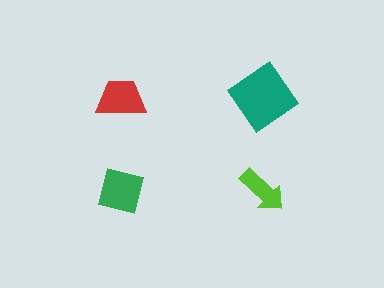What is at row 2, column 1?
A green square.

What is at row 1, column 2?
A teal diamond.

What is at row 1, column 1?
A red trapezoid.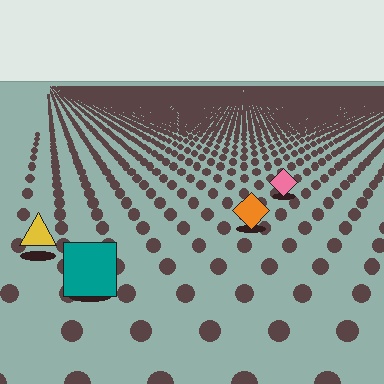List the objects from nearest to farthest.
From nearest to farthest: the teal square, the yellow triangle, the orange diamond, the pink diamond.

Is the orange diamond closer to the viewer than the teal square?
No. The teal square is closer — you can tell from the texture gradient: the ground texture is coarser near it.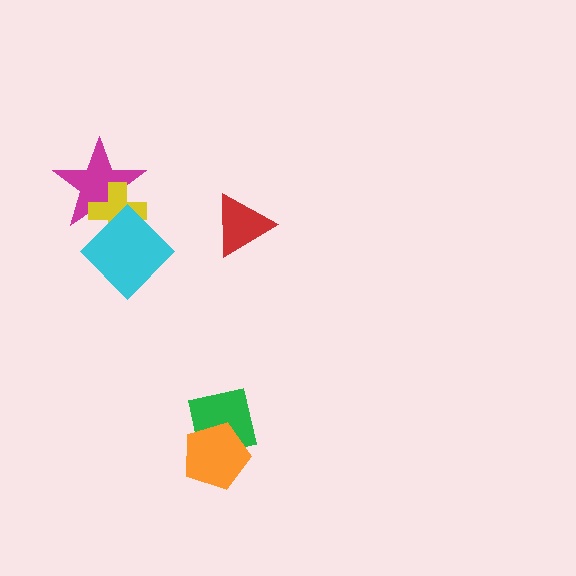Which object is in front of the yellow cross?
The cyan diamond is in front of the yellow cross.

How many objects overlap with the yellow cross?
2 objects overlap with the yellow cross.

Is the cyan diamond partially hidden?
No, no other shape covers it.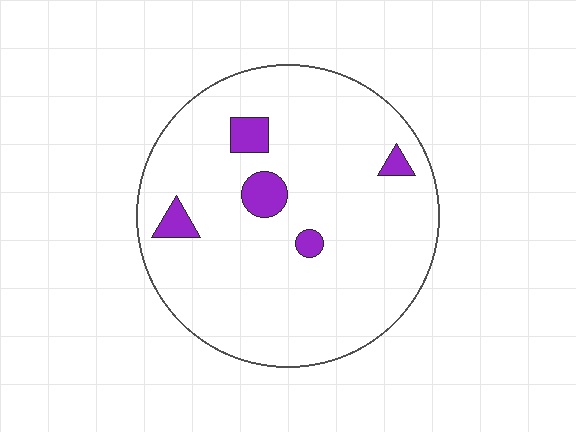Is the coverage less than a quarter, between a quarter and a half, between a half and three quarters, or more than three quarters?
Less than a quarter.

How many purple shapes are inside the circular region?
5.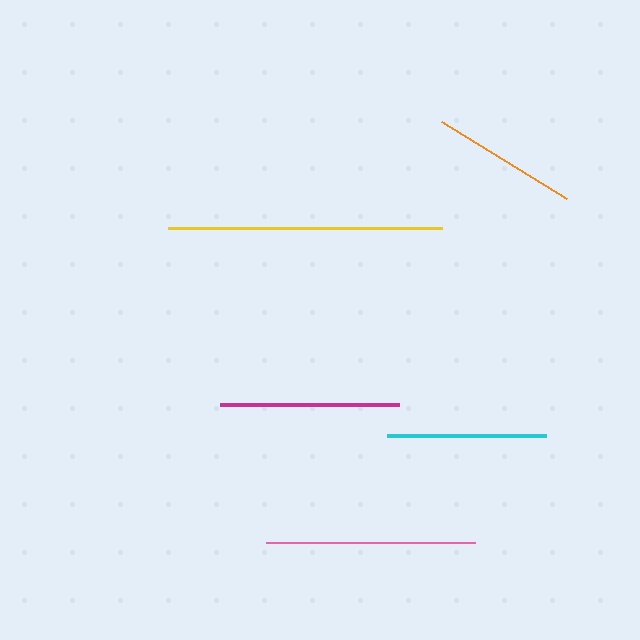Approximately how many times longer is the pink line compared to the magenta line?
The pink line is approximately 1.2 times the length of the magenta line.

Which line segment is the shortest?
The orange line is the shortest at approximately 147 pixels.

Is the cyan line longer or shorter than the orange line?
The cyan line is longer than the orange line.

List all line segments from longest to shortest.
From longest to shortest: yellow, pink, magenta, cyan, orange.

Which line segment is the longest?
The yellow line is the longest at approximately 274 pixels.